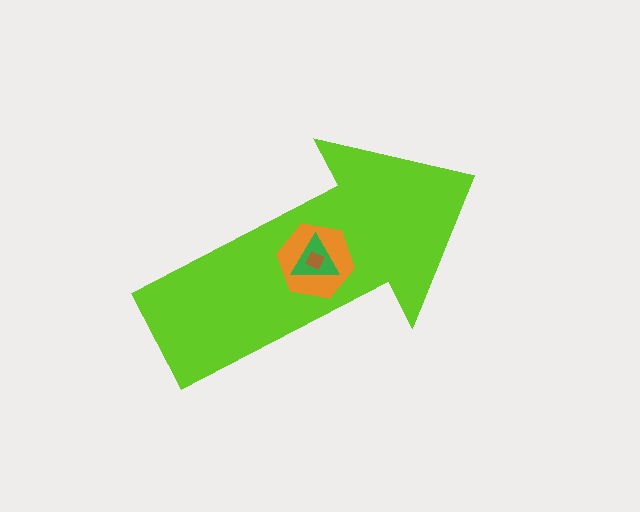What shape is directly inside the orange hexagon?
The green triangle.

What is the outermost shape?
The lime arrow.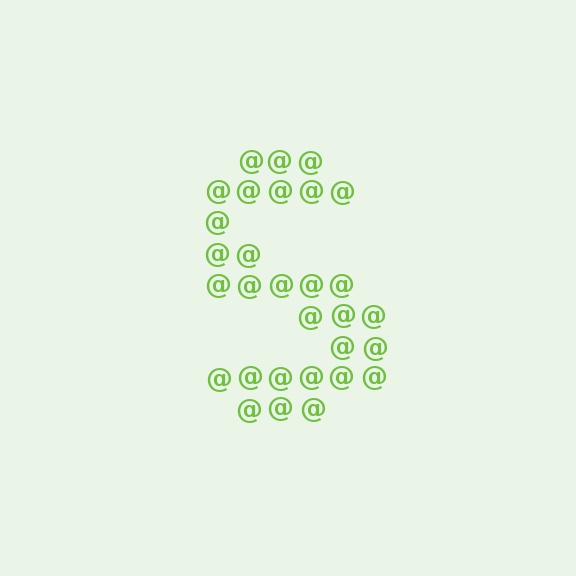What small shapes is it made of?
It is made of small at signs.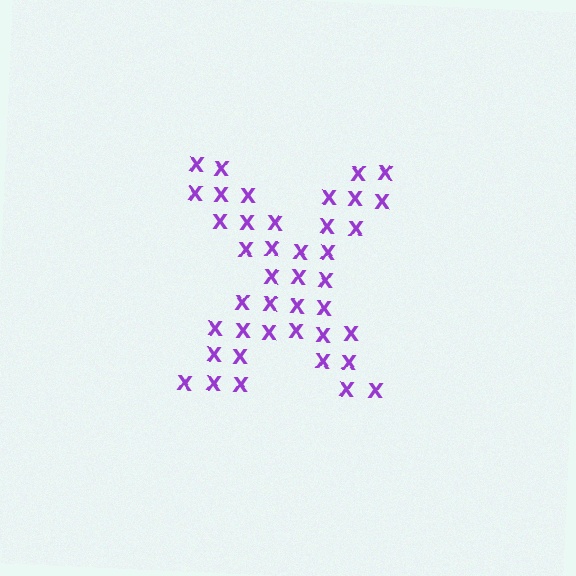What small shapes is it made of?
It is made of small letter X's.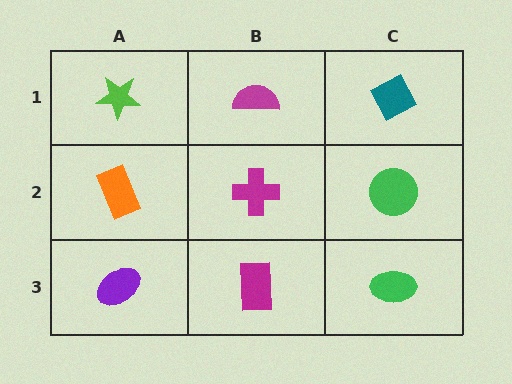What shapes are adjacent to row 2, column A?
A lime star (row 1, column A), a purple ellipse (row 3, column A), a magenta cross (row 2, column B).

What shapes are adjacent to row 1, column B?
A magenta cross (row 2, column B), a lime star (row 1, column A), a teal diamond (row 1, column C).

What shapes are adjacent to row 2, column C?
A teal diamond (row 1, column C), a green ellipse (row 3, column C), a magenta cross (row 2, column B).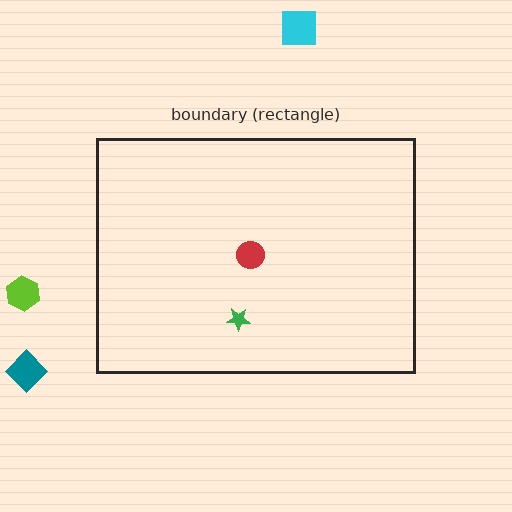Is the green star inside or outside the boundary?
Inside.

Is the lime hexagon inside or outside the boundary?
Outside.